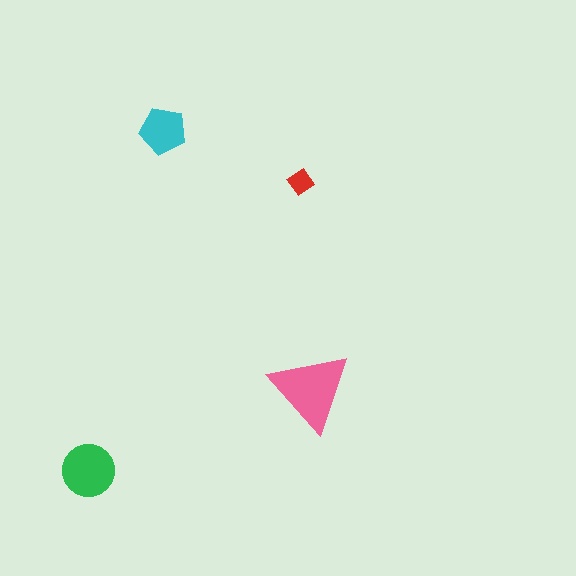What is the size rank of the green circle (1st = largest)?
2nd.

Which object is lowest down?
The green circle is bottommost.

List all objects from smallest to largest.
The red diamond, the cyan pentagon, the green circle, the pink triangle.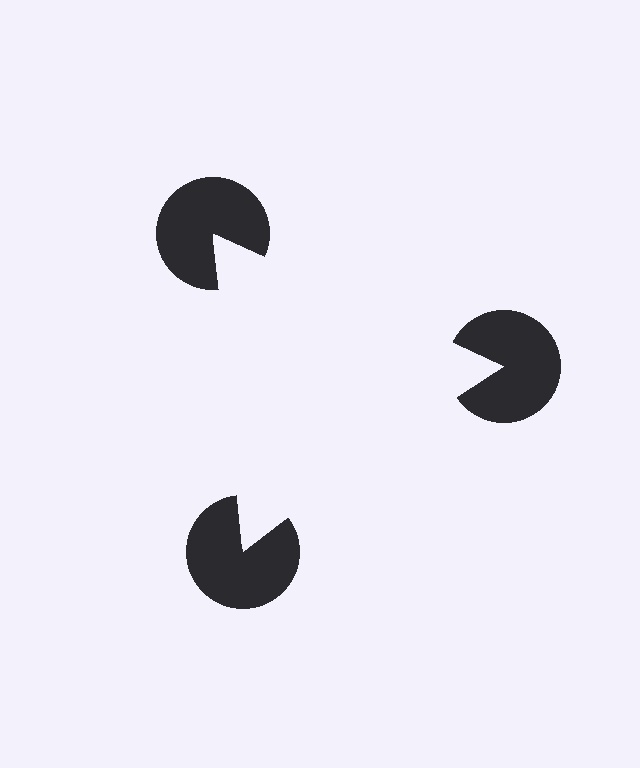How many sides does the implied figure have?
3 sides.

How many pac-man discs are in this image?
There are 3 — one at each vertex of the illusory triangle.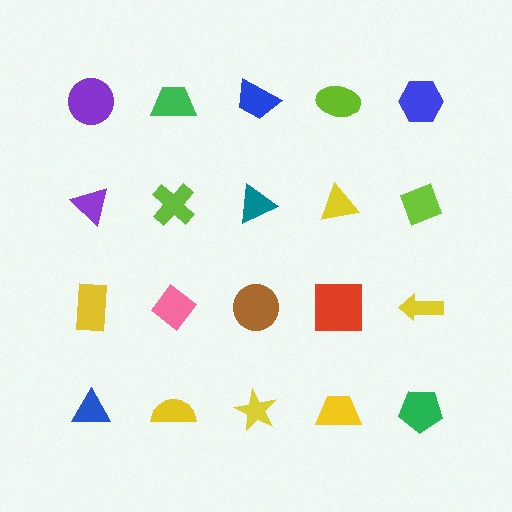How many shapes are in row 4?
5 shapes.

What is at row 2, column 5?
A lime diamond.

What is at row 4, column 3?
A yellow star.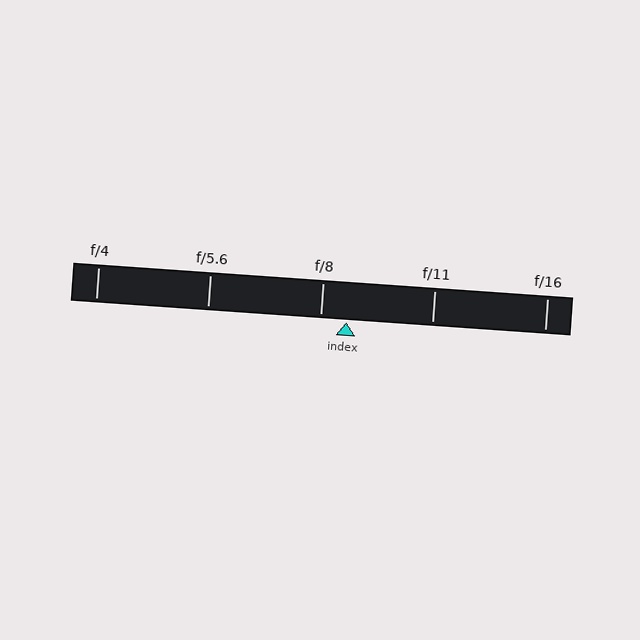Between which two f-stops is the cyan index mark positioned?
The index mark is between f/8 and f/11.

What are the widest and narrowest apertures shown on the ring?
The widest aperture shown is f/4 and the narrowest is f/16.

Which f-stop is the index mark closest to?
The index mark is closest to f/8.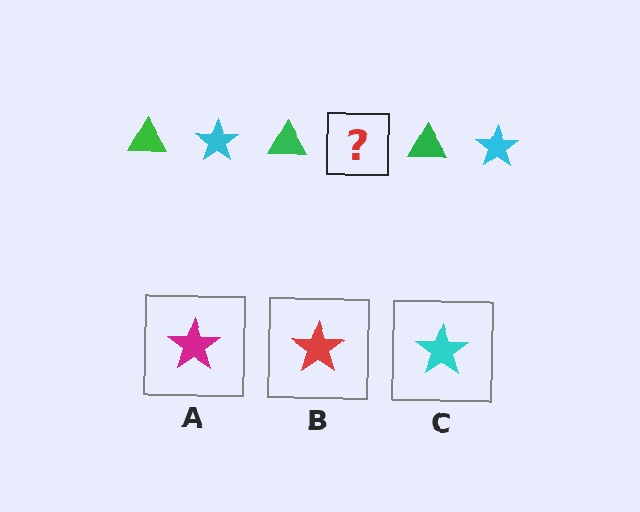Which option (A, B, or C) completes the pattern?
C.